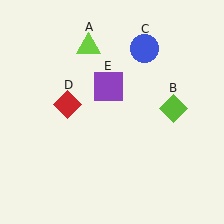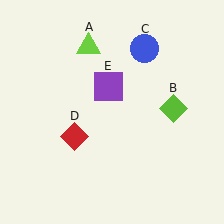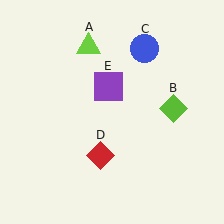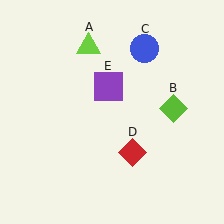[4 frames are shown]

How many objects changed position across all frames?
1 object changed position: red diamond (object D).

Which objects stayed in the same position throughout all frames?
Lime triangle (object A) and lime diamond (object B) and blue circle (object C) and purple square (object E) remained stationary.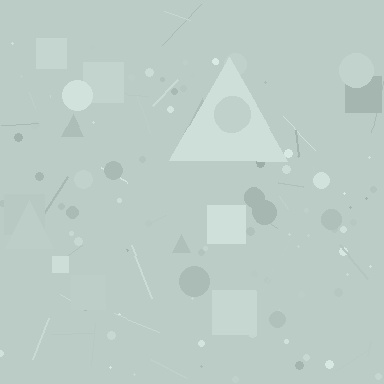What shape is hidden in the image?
A triangle is hidden in the image.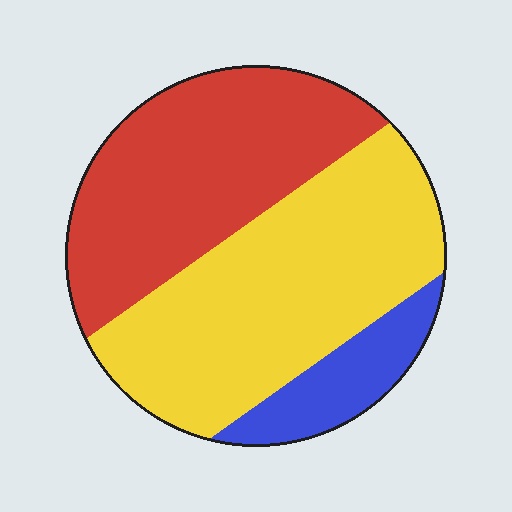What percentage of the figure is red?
Red covers 40% of the figure.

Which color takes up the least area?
Blue, at roughly 10%.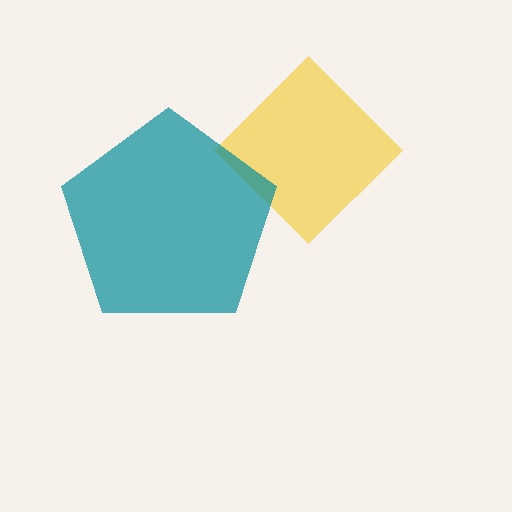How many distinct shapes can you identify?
There are 2 distinct shapes: a yellow diamond, a teal pentagon.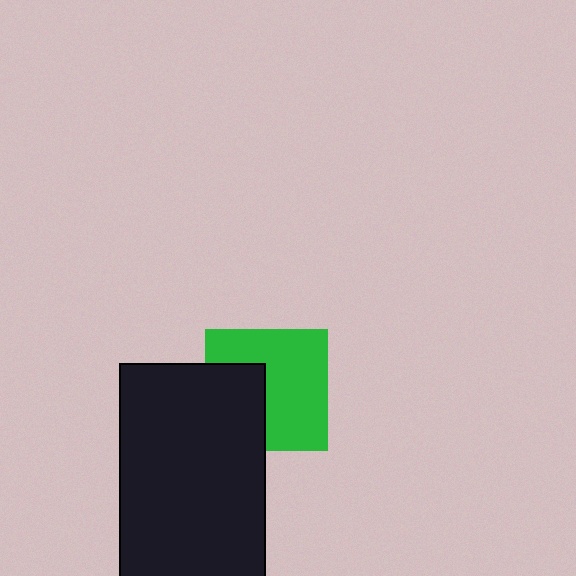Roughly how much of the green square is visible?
About half of it is visible (roughly 65%).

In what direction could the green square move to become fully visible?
The green square could move right. That would shift it out from behind the black rectangle entirely.